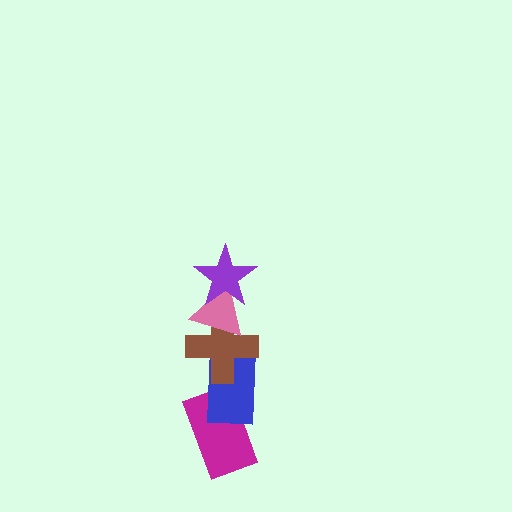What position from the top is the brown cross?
The brown cross is 3rd from the top.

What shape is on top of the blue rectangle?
The brown cross is on top of the blue rectangle.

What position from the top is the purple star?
The purple star is 1st from the top.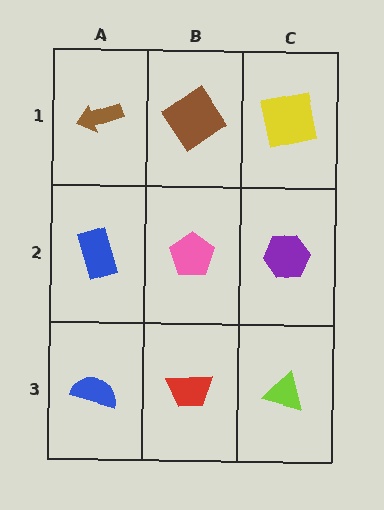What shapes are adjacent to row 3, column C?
A purple hexagon (row 2, column C), a red trapezoid (row 3, column B).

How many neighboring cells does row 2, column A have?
3.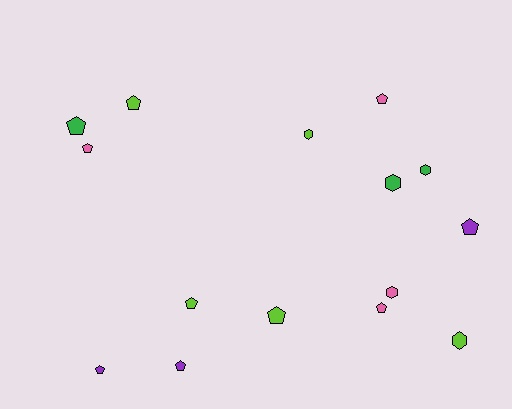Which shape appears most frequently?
Pentagon, with 10 objects.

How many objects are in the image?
There are 15 objects.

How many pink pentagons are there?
There are 3 pink pentagons.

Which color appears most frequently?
Lime, with 5 objects.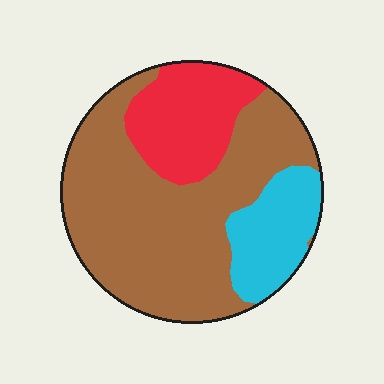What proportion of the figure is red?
Red takes up less than a quarter of the figure.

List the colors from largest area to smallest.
From largest to smallest: brown, red, cyan.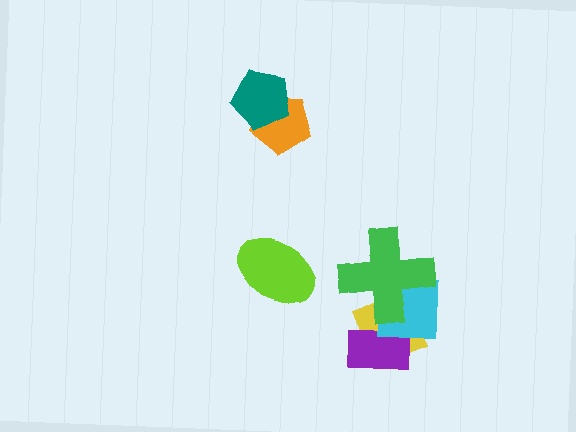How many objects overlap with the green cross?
2 objects overlap with the green cross.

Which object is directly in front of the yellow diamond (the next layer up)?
The purple rectangle is directly in front of the yellow diamond.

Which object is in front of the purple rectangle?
The cyan square is in front of the purple rectangle.